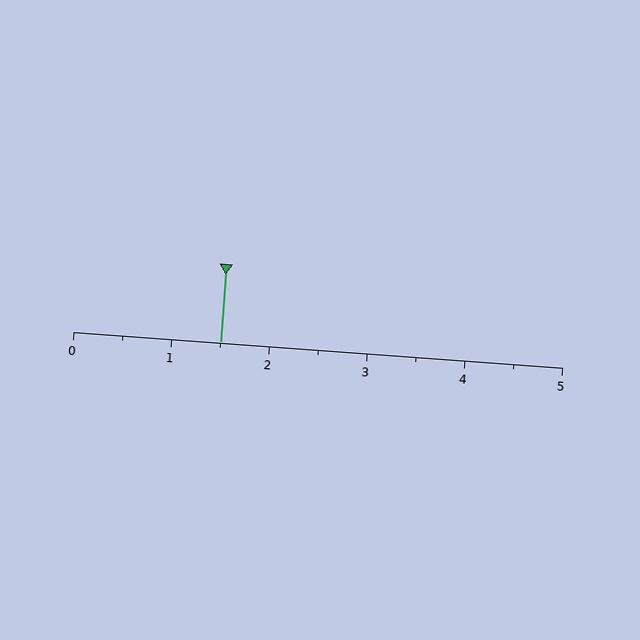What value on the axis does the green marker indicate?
The marker indicates approximately 1.5.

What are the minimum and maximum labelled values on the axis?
The axis runs from 0 to 5.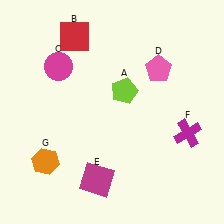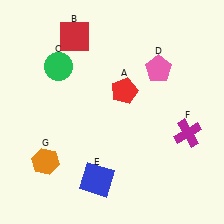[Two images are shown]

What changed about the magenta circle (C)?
In Image 1, C is magenta. In Image 2, it changed to green.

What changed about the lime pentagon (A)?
In Image 1, A is lime. In Image 2, it changed to red.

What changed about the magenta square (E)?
In Image 1, E is magenta. In Image 2, it changed to blue.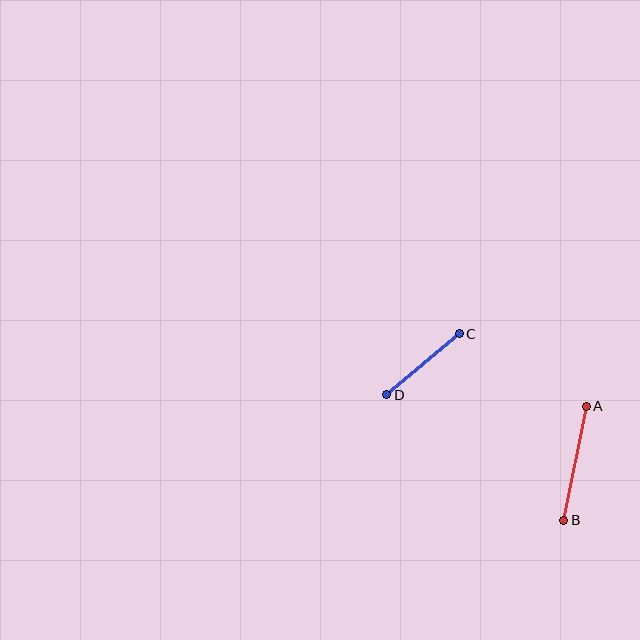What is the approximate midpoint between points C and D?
The midpoint is at approximately (423, 364) pixels.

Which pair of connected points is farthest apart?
Points A and B are farthest apart.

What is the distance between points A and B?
The distance is approximately 116 pixels.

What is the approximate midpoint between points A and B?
The midpoint is at approximately (575, 463) pixels.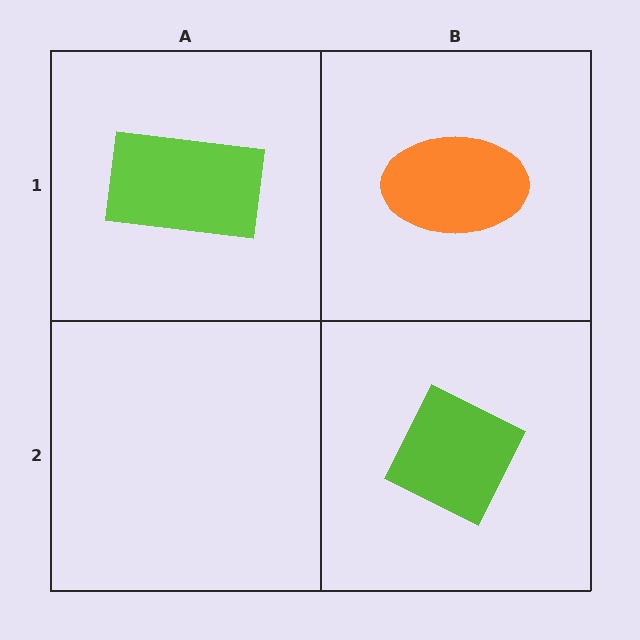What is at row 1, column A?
A lime rectangle.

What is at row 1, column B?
An orange ellipse.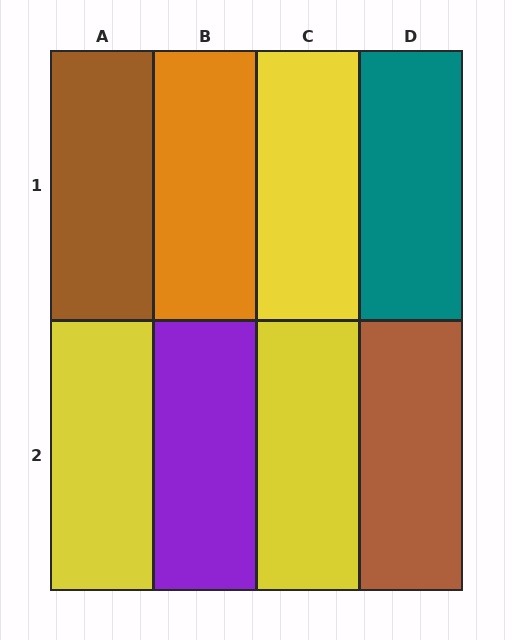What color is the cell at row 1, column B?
Orange.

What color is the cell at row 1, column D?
Teal.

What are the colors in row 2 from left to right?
Yellow, purple, yellow, brown.